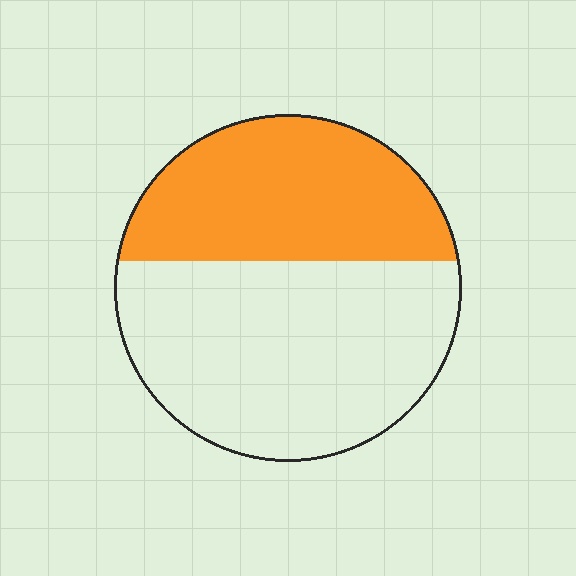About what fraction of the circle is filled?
About two fifths (2/5).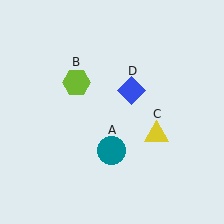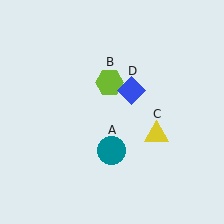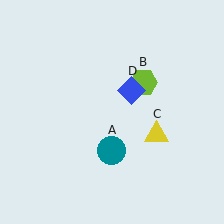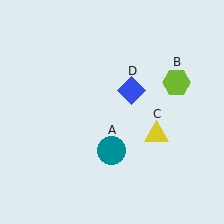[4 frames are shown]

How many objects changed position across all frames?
1 object changed position: lime hexagon (object B).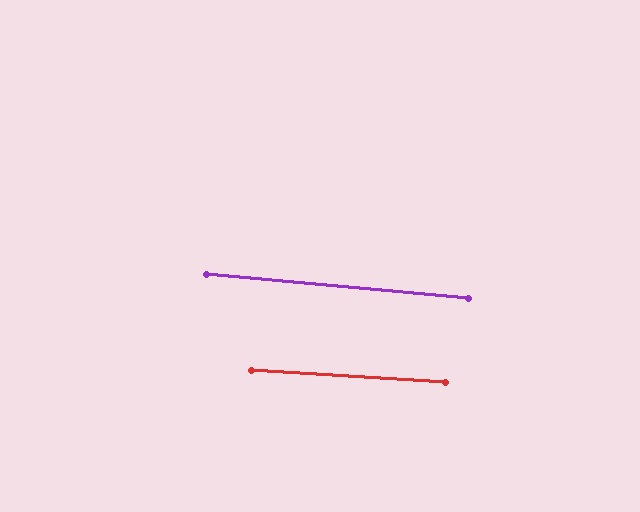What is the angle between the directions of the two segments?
Approximately 2 degrees.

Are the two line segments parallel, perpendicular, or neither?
Parallel — their directions differ by only 1.8°.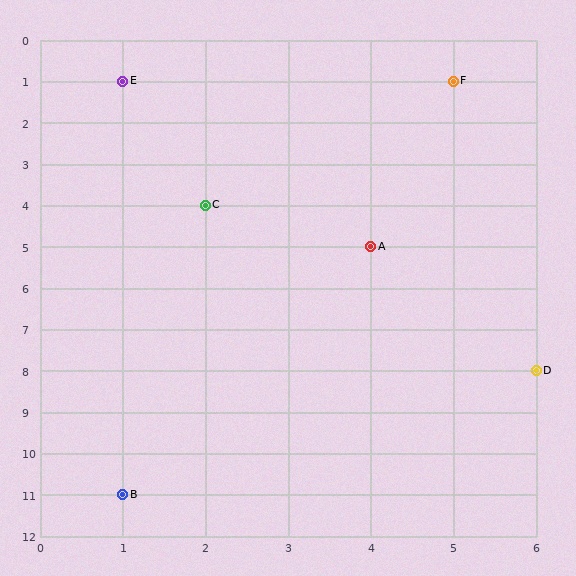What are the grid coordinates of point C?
Point C is at grid coordinates (2, 4).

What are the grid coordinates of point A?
Point A is at grid coordinates (4, 5).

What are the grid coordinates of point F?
Point F is at grid coordinates (5, 1).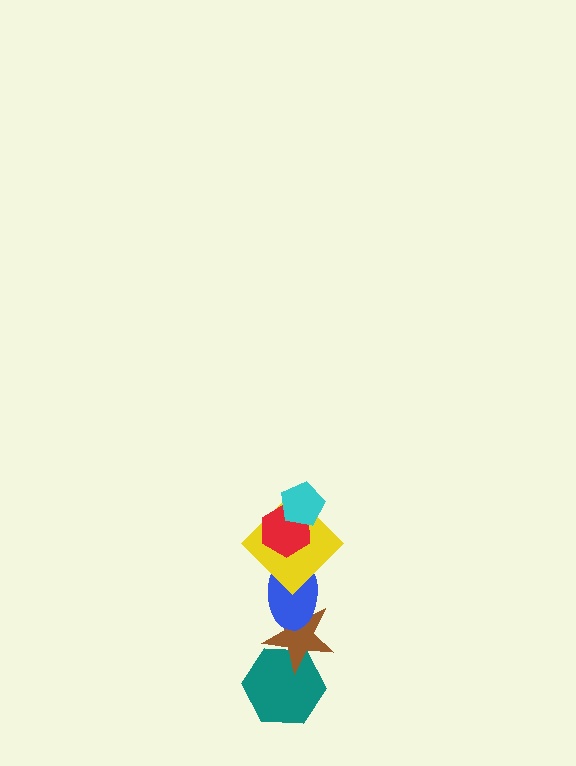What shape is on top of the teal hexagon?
The brown star is on top of the teal hexagon.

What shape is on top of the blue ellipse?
The yellow diamond is on top of the blue ellipse.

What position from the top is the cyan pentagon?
The cyan pentagon is 1st from the top.